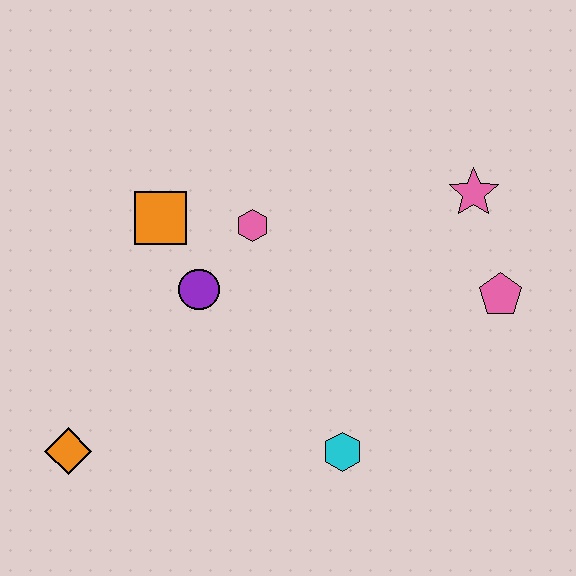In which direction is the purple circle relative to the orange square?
The purple circle is below the orange square.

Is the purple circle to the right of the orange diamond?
Yes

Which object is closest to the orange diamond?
The purple circle is closest to the orange diamond.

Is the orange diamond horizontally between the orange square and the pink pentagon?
No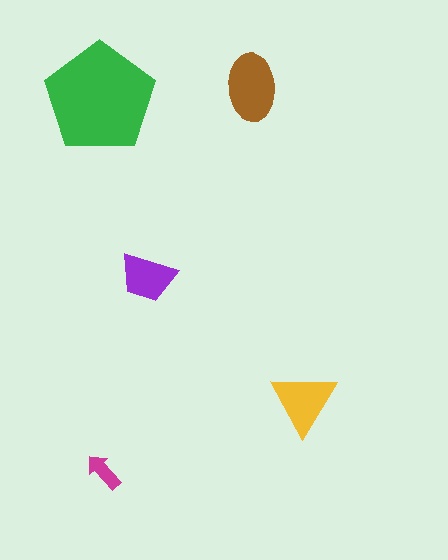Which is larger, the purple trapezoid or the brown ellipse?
The brown ellipse.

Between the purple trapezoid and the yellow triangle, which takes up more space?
The yellow triangle.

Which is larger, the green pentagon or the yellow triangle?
The green pentagon.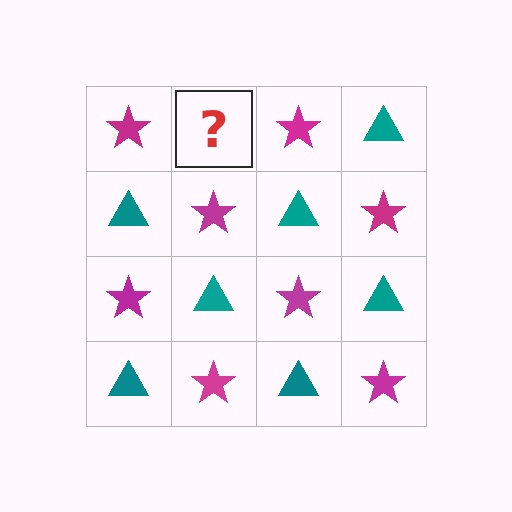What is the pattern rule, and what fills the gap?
The rule is that it alternates magenta star and teal triangle in a checkerboard pattern. The gap should be filled with a teal triangle.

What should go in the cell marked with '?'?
The missing cell should contain a teal triangle.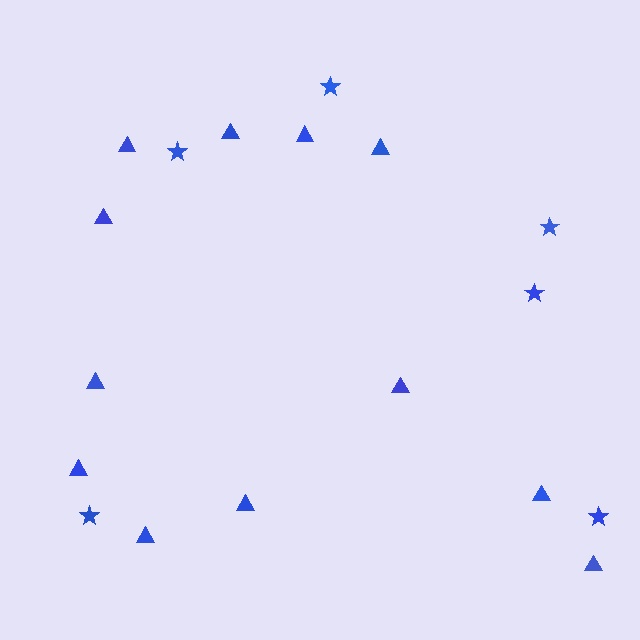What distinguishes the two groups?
There are 2 groups: one group of triangles (12) and one group of stars (6).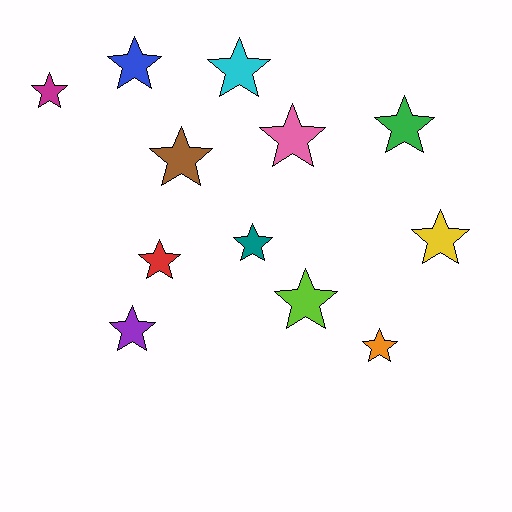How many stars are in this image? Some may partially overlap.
There are 12 stars.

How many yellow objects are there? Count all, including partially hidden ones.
There is 1 yellow object.